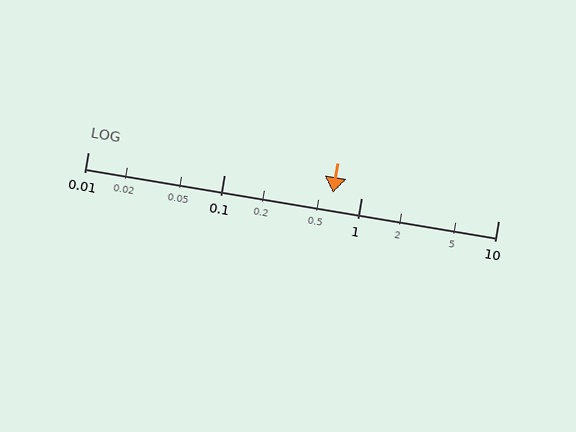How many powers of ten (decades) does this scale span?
The scale spans 3 decades, from 0.01 to 10.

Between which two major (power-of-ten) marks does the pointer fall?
The pointer is between 0.1 and 1.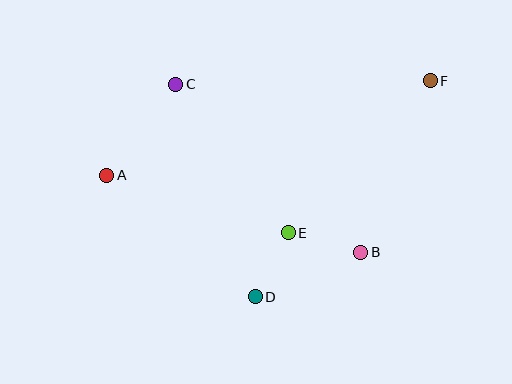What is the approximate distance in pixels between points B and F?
The distance between B and F is approximately 185 pixels.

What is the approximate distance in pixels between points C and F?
The distance between C and F is approximately 255 pixels.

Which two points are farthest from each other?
Points A and F are farthest from each other.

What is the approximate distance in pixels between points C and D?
The distance between C and D is approximately 227 pixels.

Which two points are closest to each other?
Points D and E are closest to each other.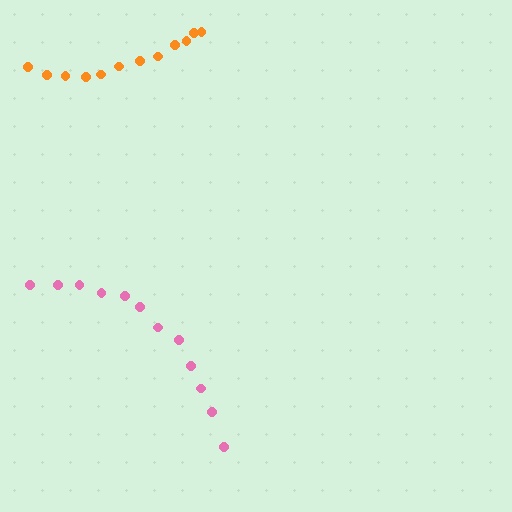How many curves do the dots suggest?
There are 2 distinct paths.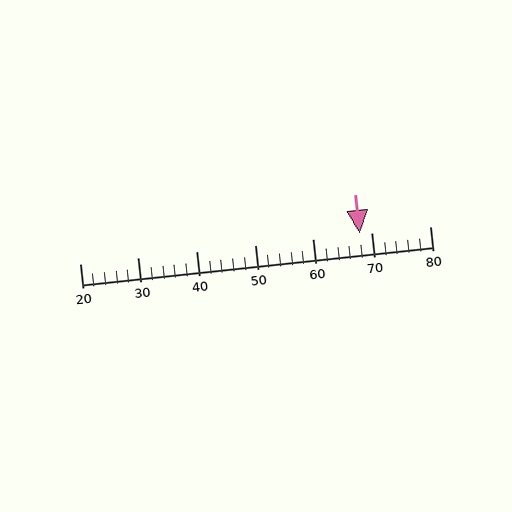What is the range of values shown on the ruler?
The ruler shows values from 20 to 80.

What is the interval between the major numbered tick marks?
The major tick marks are spaced 10 units apart.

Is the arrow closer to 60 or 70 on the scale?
The arrow is closer to 70.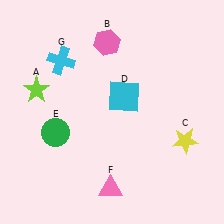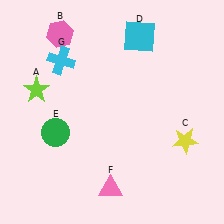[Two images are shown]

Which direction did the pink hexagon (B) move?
The pink hexagon (B) moved left.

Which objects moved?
The objects that moved are: the pink hexagon (B), the cyan square (D).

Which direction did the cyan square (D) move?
The cyan square (D) moved up.